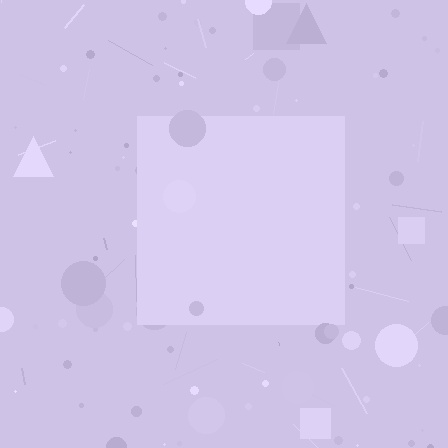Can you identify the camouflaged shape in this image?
The camouflaged shape is a square.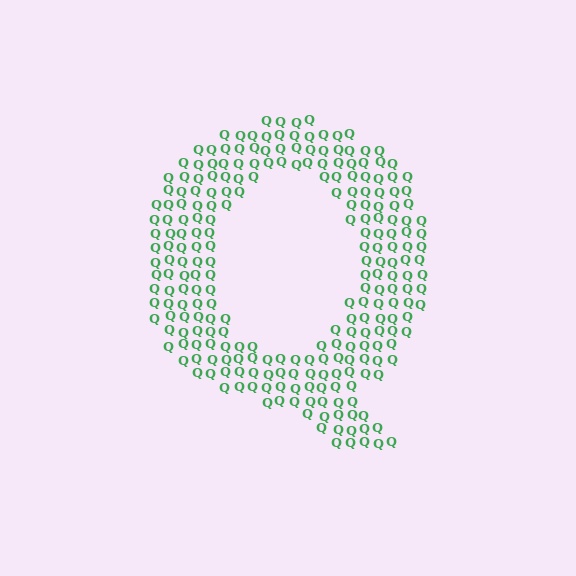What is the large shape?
The large shape is the letter Q.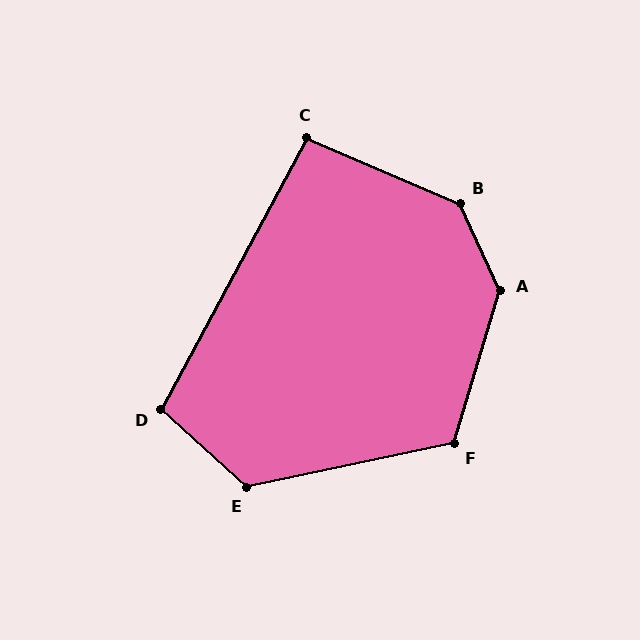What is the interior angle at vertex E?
Approximately 126 degrees (obtuse).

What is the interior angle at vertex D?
Approximately 104 degrees (obtuse).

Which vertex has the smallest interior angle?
C, at approximately 95 degrees.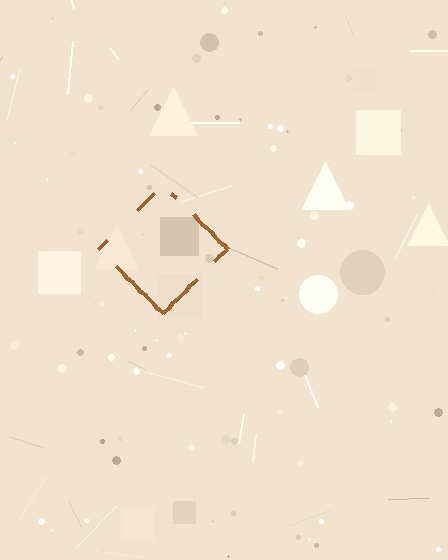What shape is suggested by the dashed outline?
The dashed outline suggests a diamond.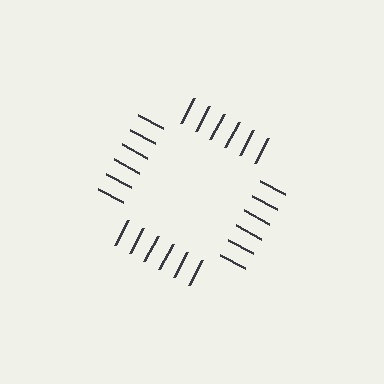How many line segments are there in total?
24 — 6 along each of the 4 edges.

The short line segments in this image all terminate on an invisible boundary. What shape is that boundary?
An illusory square — the line segments terminate on its edges but no continuous stroke is drawn.